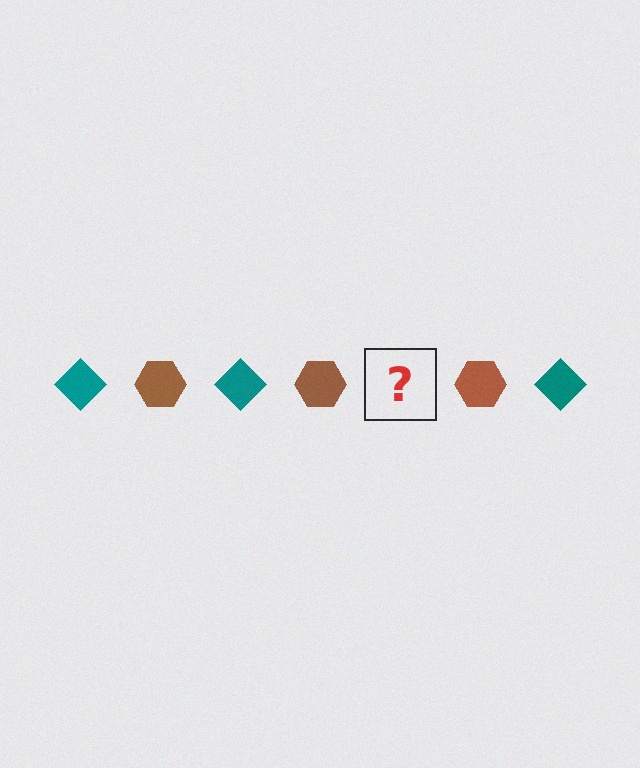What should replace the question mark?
The question mark should be replaced with a teal diamond.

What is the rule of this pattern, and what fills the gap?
The rule is that the pattern alternates between teal diamond and brown hexagon. The gap should be filled with a teal diamond.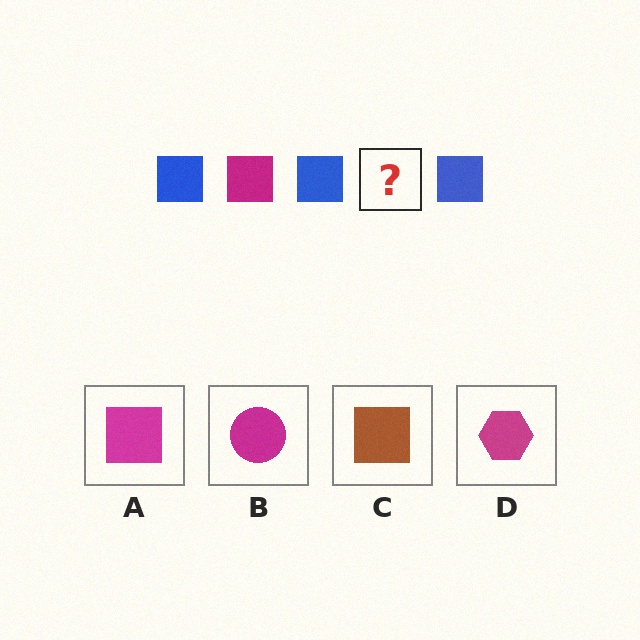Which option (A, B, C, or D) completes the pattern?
A.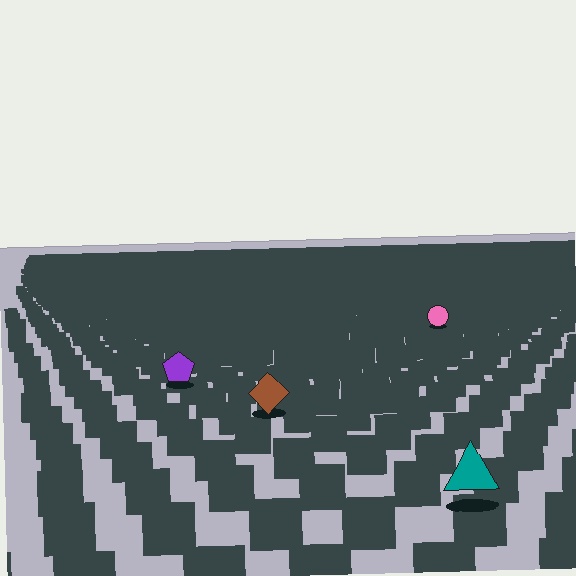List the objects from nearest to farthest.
From nearest to farthest: the teal triangle, the brown diamond, the purple pentagon, the pink circle.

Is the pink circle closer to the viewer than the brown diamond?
No. The brown diamond is closer — you can tell from the texture gradient: the ground texture is coarser near it.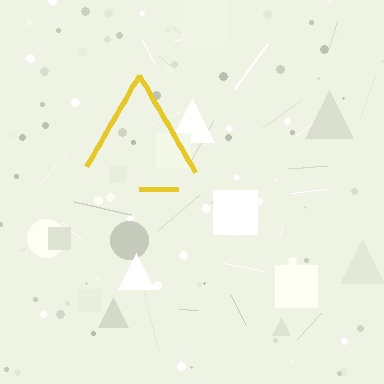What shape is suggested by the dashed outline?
The dashed outline suggests a triangle.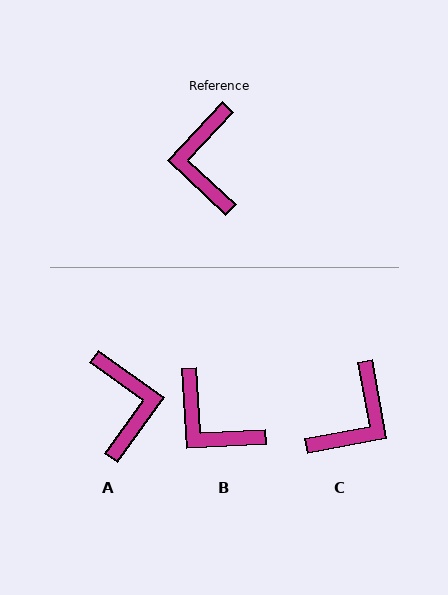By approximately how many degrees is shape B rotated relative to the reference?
Approximately 46 degrees counter-clockwise.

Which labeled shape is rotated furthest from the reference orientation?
A, about 172 degrees away.